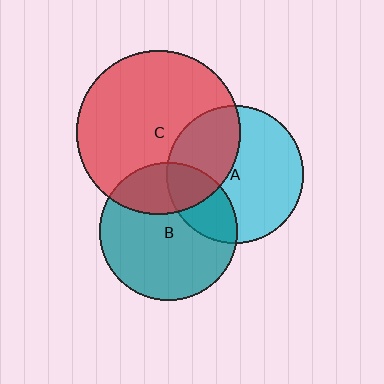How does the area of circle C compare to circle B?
Approximately 1.4 times.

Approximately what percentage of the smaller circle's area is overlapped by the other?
Approximately 25%.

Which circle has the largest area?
Circle C (red).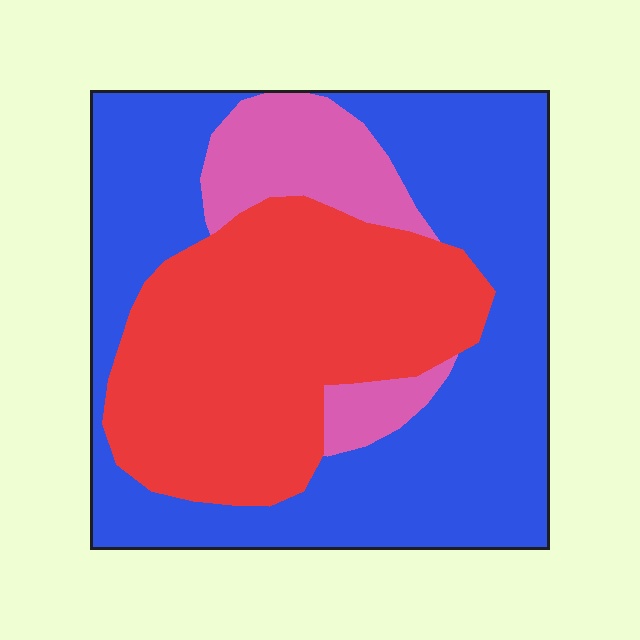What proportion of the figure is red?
Red covers 36% of the figure.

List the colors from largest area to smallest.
From largest to smallest: blue, red, pink.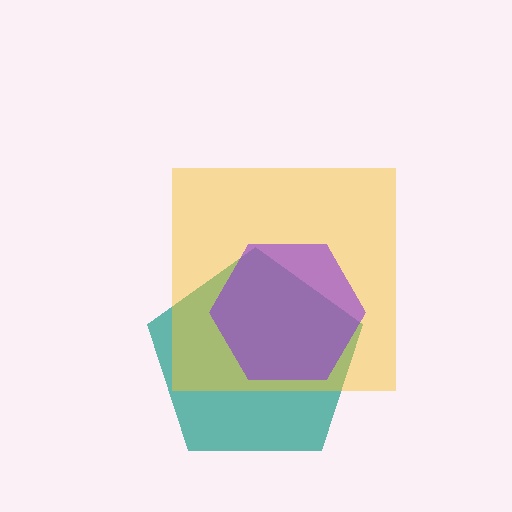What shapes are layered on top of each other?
The layered shapes are: a teal pentagon, a yellow square, a purple hexagon.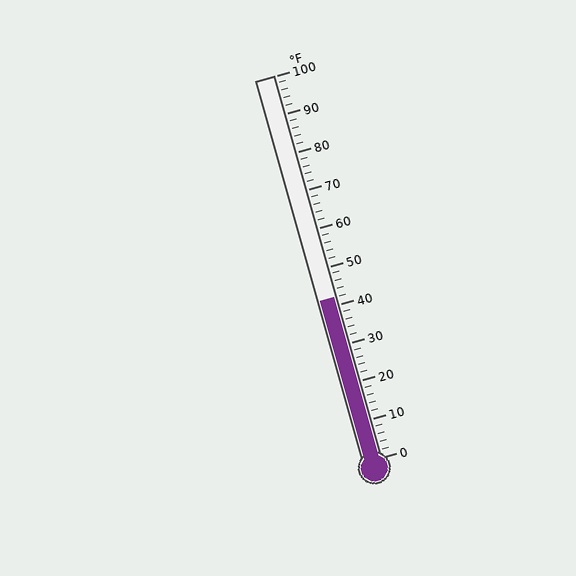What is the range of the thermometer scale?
The thermometer scale ranges from 0°F to 100°F.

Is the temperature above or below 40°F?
The temperature is above 40°F.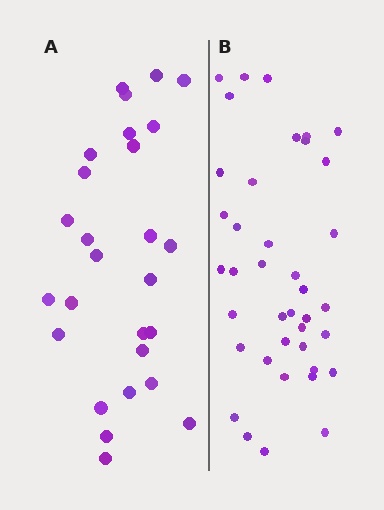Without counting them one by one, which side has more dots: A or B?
Region B (the right region) has more dots.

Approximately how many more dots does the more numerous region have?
Region B has roughly 12 or so more dots than region A.